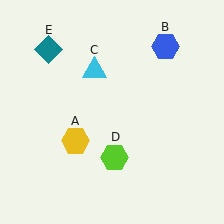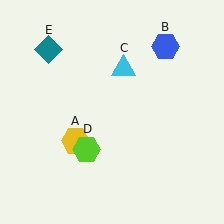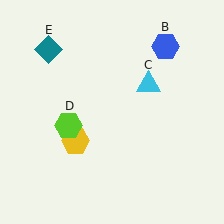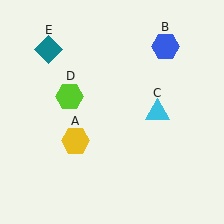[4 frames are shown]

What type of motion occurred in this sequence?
The cyan triangle (object C), lime hexagon (object D) rotated clockwise around the center of the scene.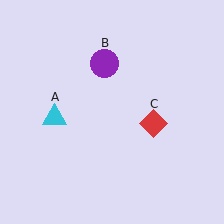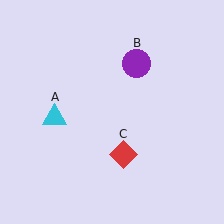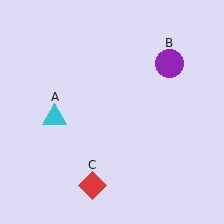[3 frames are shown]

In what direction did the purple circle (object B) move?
The purple circle (object B) moved right.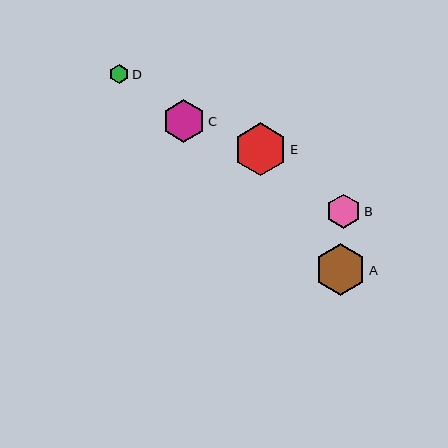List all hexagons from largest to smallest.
From largest to smallest: E, A, C, B, D.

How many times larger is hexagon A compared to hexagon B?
Hexagon A is approximately 1.5 times the size of hexagon B.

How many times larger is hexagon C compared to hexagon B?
Hexagon C is approximately 1.2 times the size of hexagon B.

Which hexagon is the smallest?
Hexagon D is the smallest with a size of approximately 20 pixels.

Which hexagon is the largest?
Hexagon E is the largest with a size of approximately 53 pixels.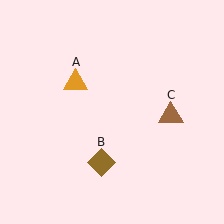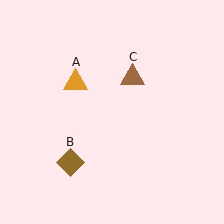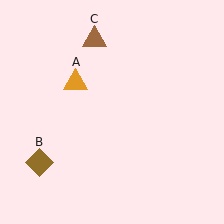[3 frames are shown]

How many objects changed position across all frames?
2 objects changed position: brown diamond (object B), brown triangle (object C).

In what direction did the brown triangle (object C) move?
The brown triangle (object C) moved up and to the left.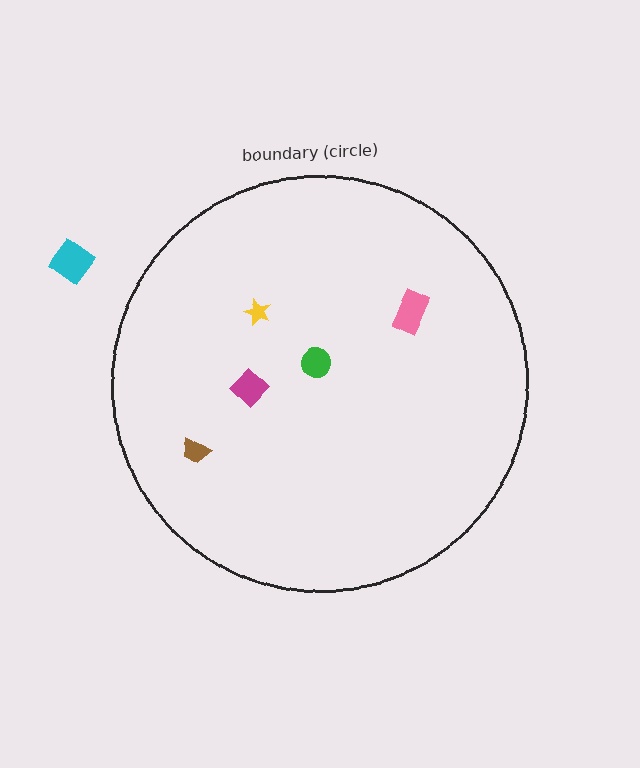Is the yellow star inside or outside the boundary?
Inside.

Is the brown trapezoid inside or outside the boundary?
Inside.